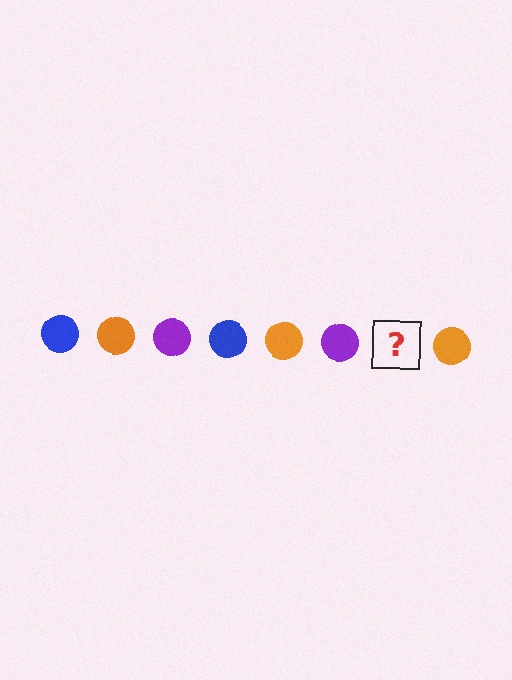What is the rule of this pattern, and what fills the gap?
The rule is that the pattern cycles through blue, orange, purple circles. The gap should be filled with a blue circle.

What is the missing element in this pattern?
The missing element is a blue circle.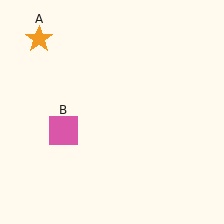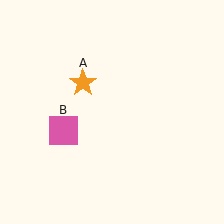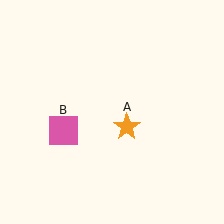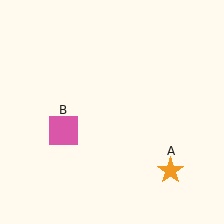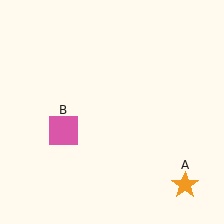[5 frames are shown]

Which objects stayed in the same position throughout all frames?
Pink square (object B) remained stationary.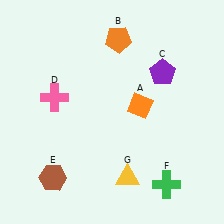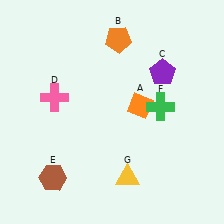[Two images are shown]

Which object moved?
The green cross (F) moved up.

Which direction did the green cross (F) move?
The green cross (F) moved up.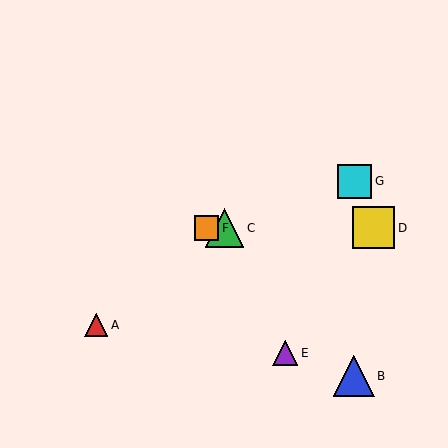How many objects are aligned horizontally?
3 objects (C, D, F) are aligned horizontally.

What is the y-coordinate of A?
Object A is at y≈325.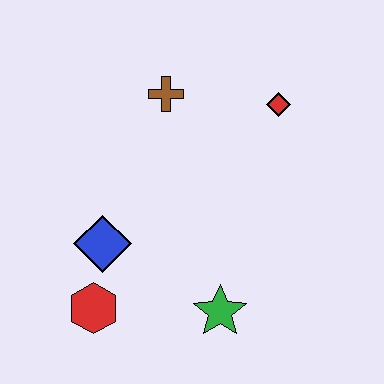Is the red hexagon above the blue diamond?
No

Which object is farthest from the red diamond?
The red hexagon is farthest from the red diamond.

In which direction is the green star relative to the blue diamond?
The green star is to the right of the blue diamond.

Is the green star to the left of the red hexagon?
No